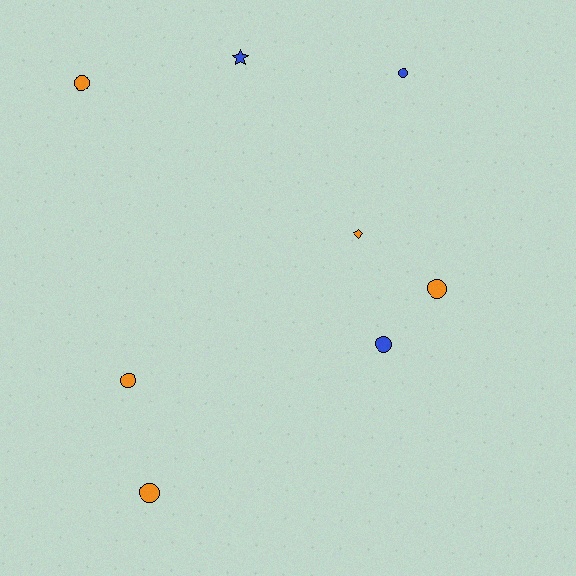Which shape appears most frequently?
Circle, with 6 objects.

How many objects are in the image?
There are 8 objects.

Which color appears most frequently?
Orange, with 5 objects.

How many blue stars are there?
There is 1 blue star.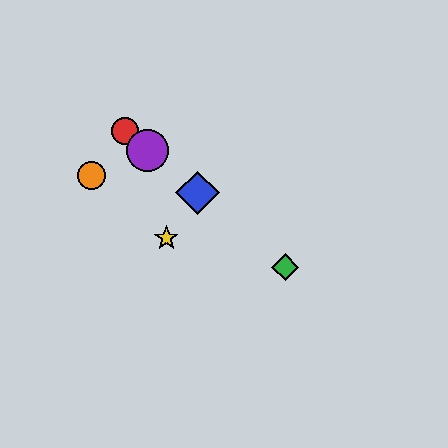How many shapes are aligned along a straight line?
4 shapes (the red circle, the blue diamond, the green diamond, the purple circle) are aligned along a straight line.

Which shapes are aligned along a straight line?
The red circle, the blue diamond, the green diamond, the purple circle are aligned along a straight line.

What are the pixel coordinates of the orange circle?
The orange circle is at (91, 175).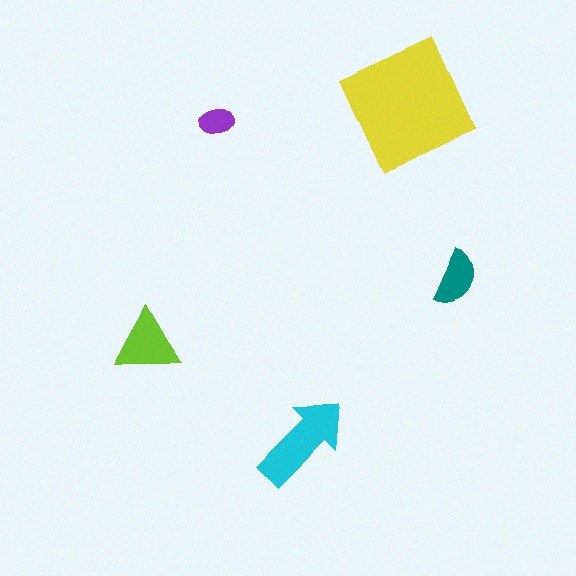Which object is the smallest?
The purple ellipse.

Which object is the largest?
The yellow square.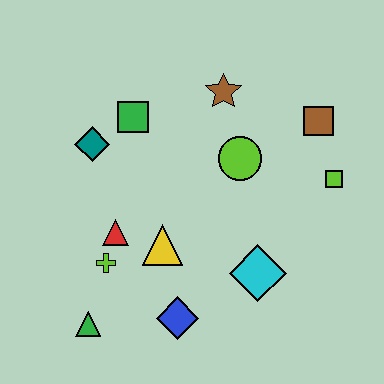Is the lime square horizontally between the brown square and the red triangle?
No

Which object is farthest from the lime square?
The green triangle is farthest from the lime square.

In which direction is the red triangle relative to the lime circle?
The red triangle is to the left of the lime circle.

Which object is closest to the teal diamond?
The green square is closest to the teal diamond.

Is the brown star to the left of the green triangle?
No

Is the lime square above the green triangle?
Yes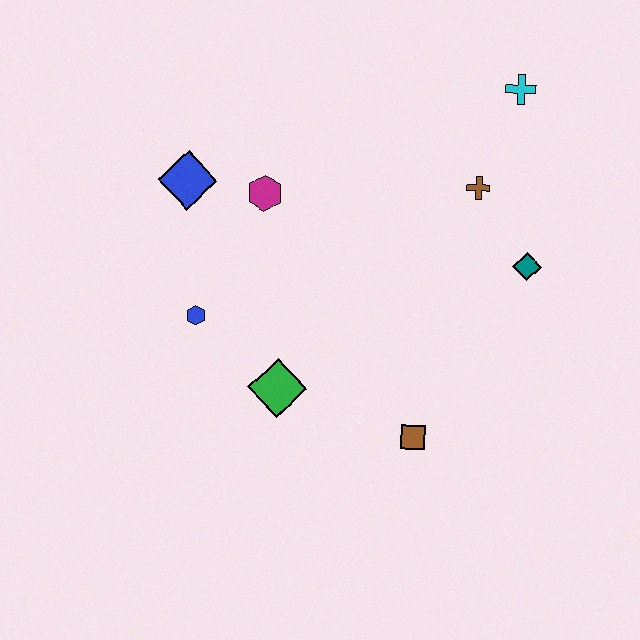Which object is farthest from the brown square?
The cyan cross is farthest from the brown square.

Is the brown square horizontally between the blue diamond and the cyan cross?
Yes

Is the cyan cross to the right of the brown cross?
Yes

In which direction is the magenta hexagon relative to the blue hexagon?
The magenta hexagon is above the blue hexagon.